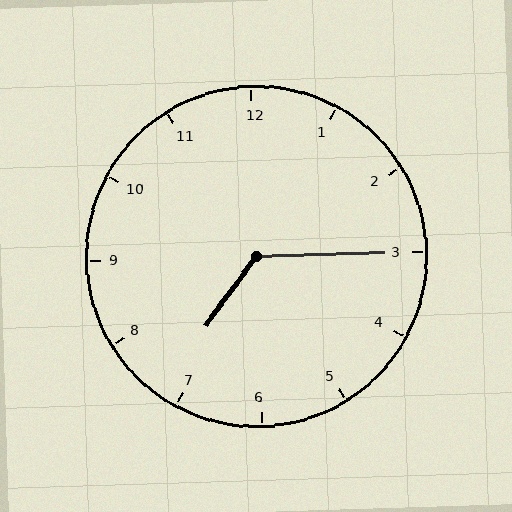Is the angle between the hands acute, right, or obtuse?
It is obtuse.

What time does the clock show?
7:15.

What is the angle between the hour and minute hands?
Approximately 128 degrees.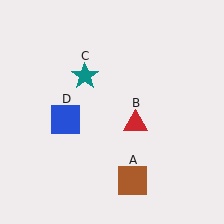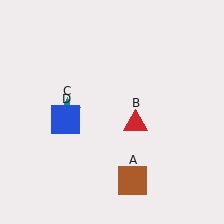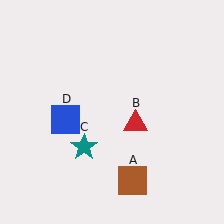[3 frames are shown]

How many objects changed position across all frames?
1 object changed position: teal star (object C).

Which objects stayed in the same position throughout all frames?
Brown square (object A) and red triangle (object B) and blue square (object D) remained stationary.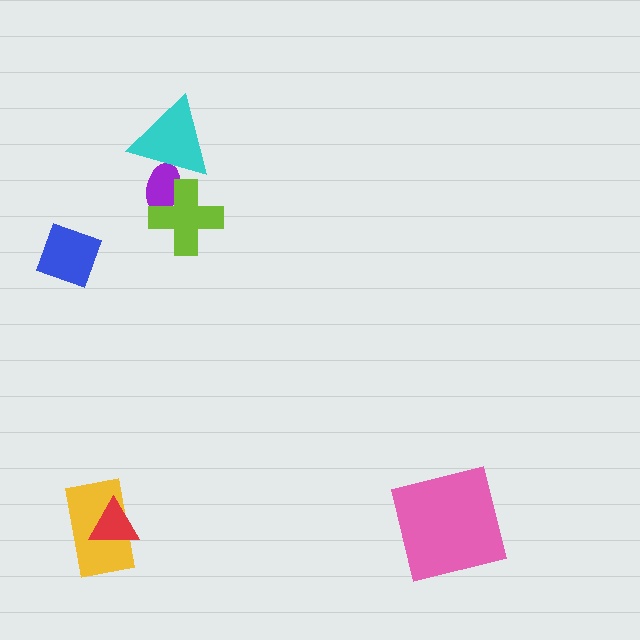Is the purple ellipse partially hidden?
Yes, it is partially covered by another shape.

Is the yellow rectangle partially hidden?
Yes, it is partially covered by another shape.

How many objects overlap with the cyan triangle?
1 object overlaps with the cyan triangle.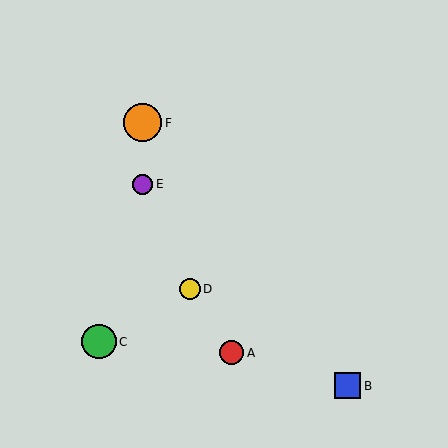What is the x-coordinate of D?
Object D is at x≈190.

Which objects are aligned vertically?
Objects E, F are aligned vertically.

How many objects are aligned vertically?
2 objects (E, F) are aligned vertically.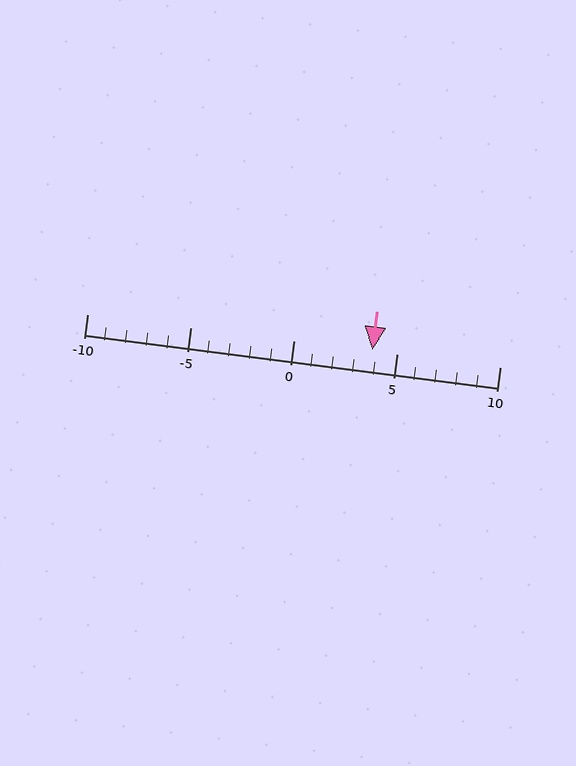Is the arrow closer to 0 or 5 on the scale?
The arrow is closer to 5.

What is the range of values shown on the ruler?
The ruler shows values from -10 to 10.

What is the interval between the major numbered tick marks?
The major tick marks are spaced 5 units apart.